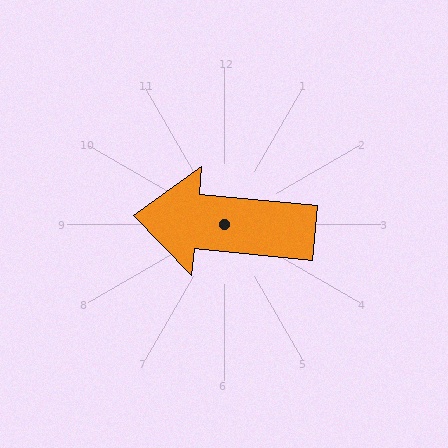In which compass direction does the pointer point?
West.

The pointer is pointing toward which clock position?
Roughly 9 o'clock.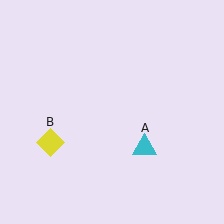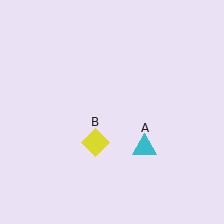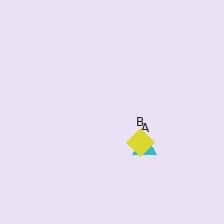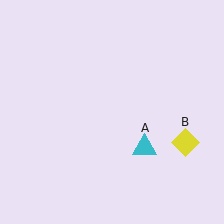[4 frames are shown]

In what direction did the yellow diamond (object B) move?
The yellow diamond (object B) moved right.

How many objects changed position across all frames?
1 object changed position: yellow diamond (object B).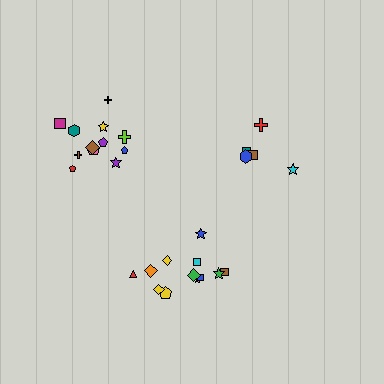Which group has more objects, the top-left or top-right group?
The top-left group.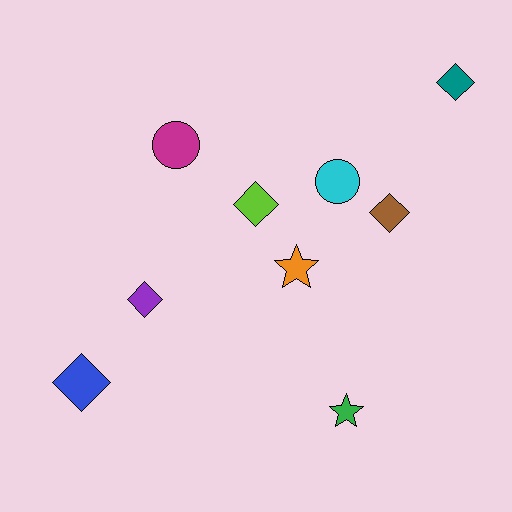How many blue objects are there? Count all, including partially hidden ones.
There is 1 blue object.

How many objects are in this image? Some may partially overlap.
There are 9 objects.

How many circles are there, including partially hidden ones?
There are 2 circles.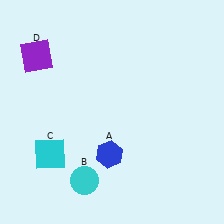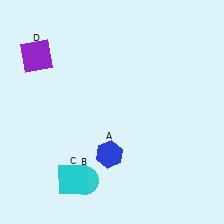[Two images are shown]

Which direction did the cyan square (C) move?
The cyan square (C) moved down.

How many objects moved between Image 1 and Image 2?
1 object moved between the two images.